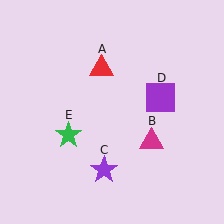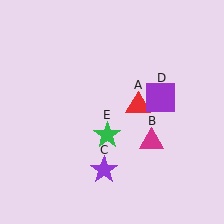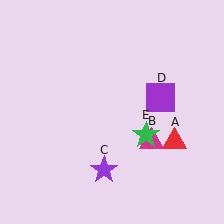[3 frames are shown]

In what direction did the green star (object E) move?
The green star (object E) moved right.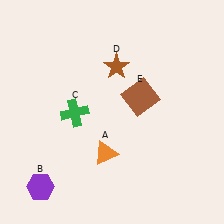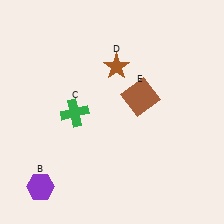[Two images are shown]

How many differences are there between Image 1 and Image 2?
There is 1 difference between the two images.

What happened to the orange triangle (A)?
The orange triangle (A) was removed in Image 2. It was in the bottom-left area of Image 1.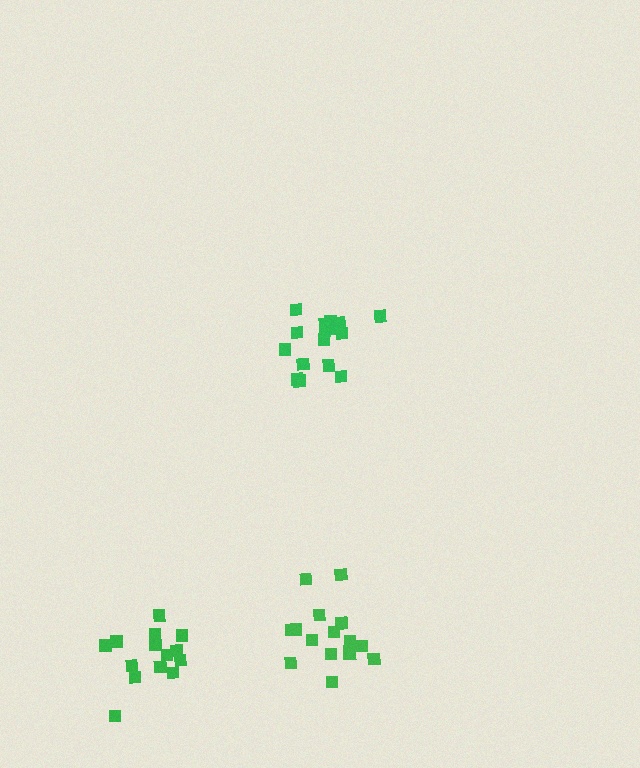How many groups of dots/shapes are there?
There are 3 groups.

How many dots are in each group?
Group 1: 14 dots, Group 2: 17 dots, Group 3: 16 dots (47 total).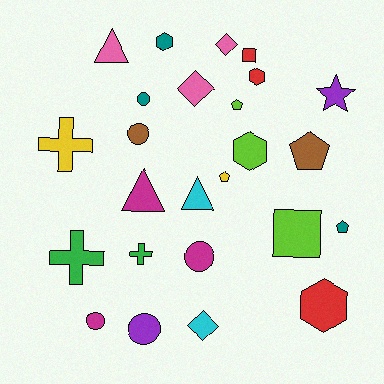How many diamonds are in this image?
There are 3 diamonds.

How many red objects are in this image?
There are 3 red objects.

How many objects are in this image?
There are 25 objects.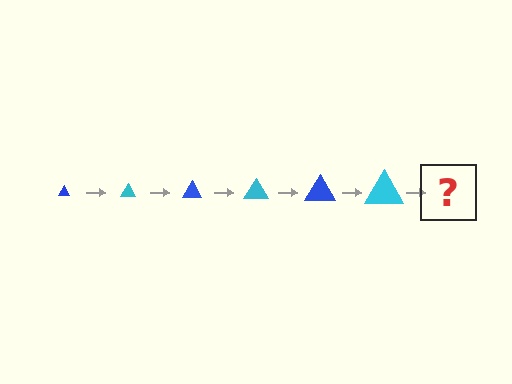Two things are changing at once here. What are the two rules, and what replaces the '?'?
The two rules are that the triangle grows larger each step and the color cycles through blue and cyan. The '?' should be a blue triangle, larger than the previous one.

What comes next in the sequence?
The next element should be a blue triangle, larger than the previous one.